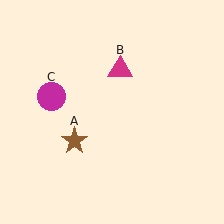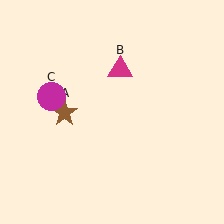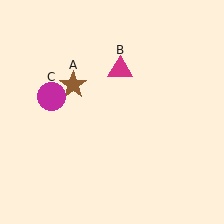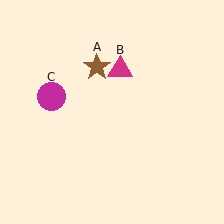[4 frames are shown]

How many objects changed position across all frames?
1 object changed position: brown star (object A).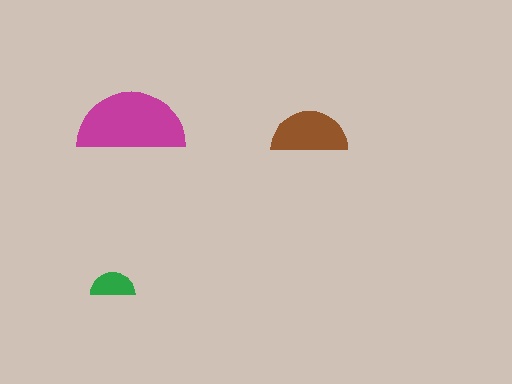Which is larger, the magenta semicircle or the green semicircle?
The magenta one.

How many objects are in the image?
There are 3 objects in the image.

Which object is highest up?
The magenta semicircle is topmost.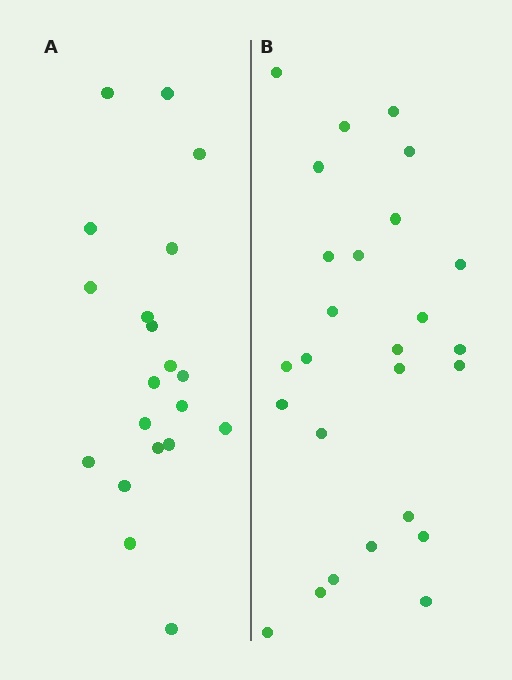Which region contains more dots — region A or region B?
Region B (the right region) has more dots.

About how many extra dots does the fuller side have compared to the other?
Region B has about 6 more dots than region A.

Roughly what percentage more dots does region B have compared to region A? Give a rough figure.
About 30% more.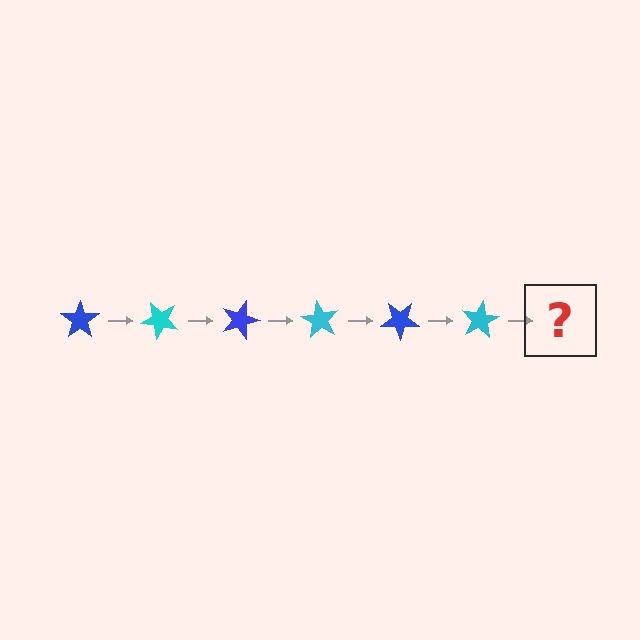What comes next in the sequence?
The next element should be a blue star, rotated 270 degrees from the start.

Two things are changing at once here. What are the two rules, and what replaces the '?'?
The two rules are that it rotates 45 degrees each step and the color cycles through blue and cyan. The '?' should be a blue star, rotated 270 degrees from the start.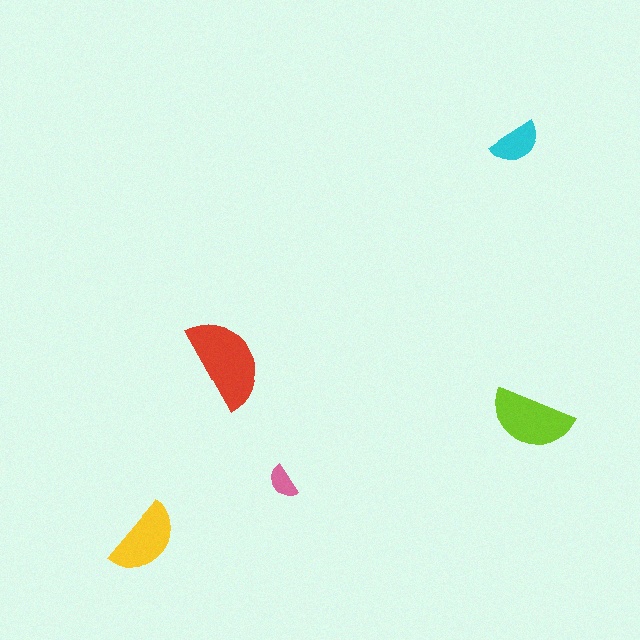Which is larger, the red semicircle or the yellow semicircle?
The red one.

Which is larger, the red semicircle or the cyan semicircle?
The red one.